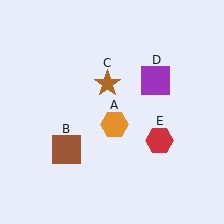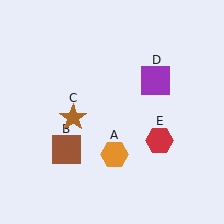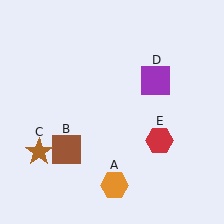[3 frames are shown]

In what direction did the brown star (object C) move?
The brown star (object C) moved down and to the left.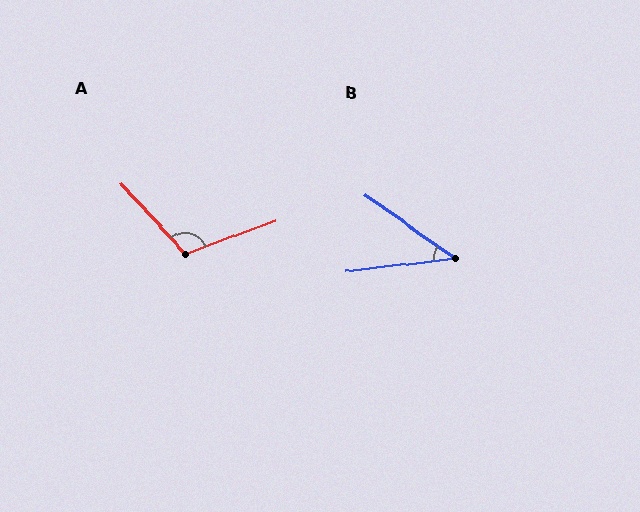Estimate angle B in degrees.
Approximately 42 degrees.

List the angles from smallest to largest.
B (42°), A (112°).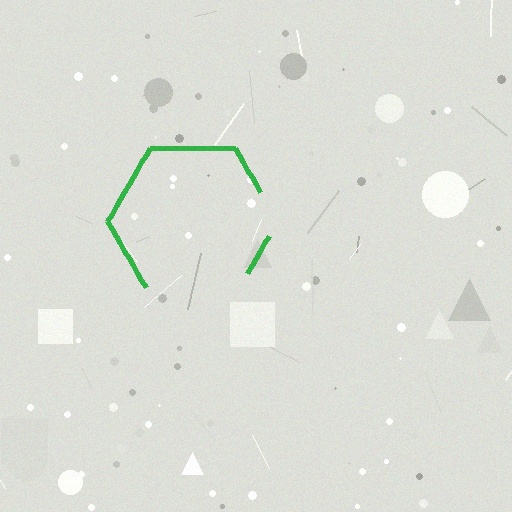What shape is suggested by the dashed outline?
The dashed outline suggests a hexagon.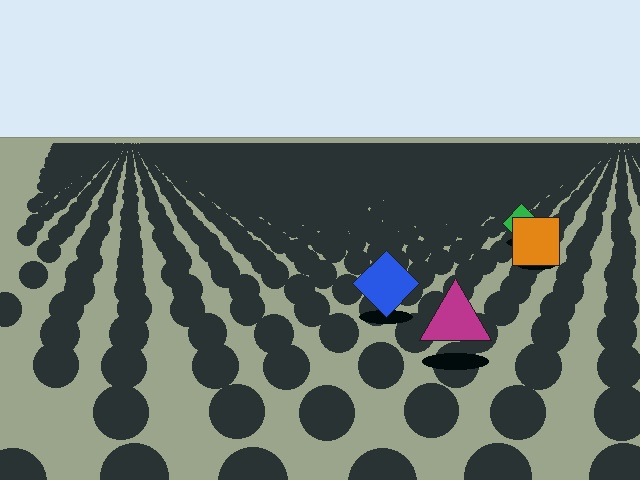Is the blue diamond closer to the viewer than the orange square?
Yes. The blue diamond is closer — you can tell from the texture gradient: the ground texture is coarser near it.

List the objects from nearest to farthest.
From nearest to farthest: the magenta triangle, the blue diamond, the orange square, the green diamond.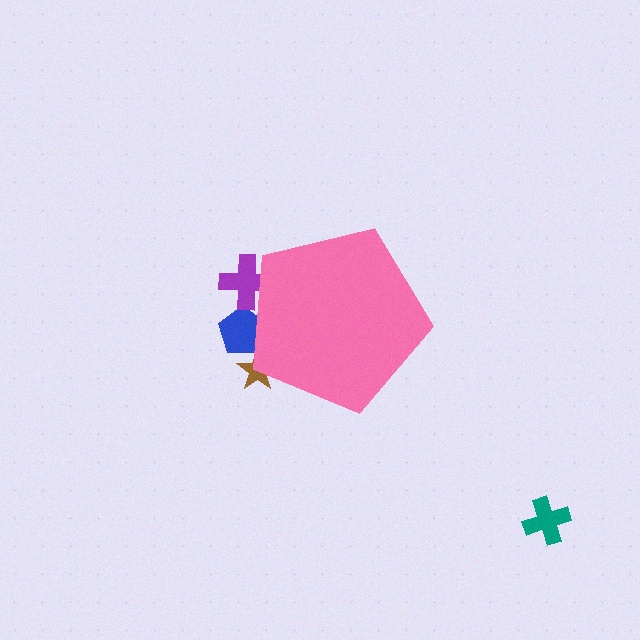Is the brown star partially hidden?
Yes, the brown star is partially hidden behind the pink pentagon.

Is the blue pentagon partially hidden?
Yes, the blue pentagon is partially hidden behind the pink pentagon.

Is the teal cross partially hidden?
No, the teal cross is fully visible.